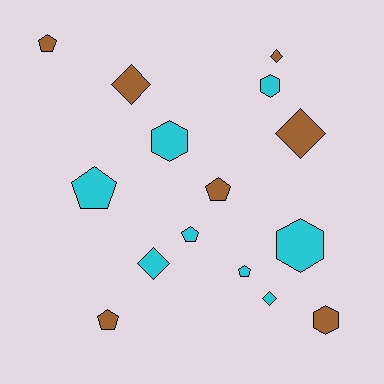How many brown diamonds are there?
There are 3 brown diamonds.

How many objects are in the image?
There are 15 objects.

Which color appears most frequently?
Cyan, with 8 objects.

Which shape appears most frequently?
Pentagon, with 6 objects.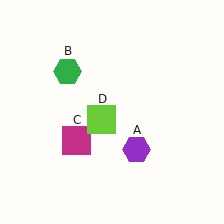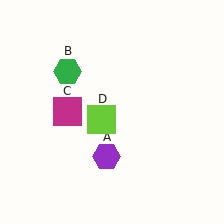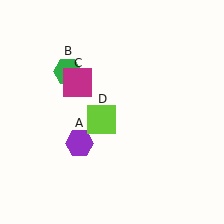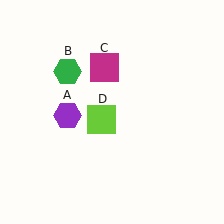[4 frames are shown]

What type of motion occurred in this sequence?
The purple hexagon (object A), magenta square (object C) rotated clockwise around the center of the scene.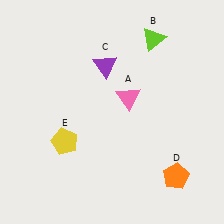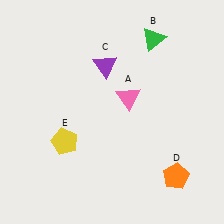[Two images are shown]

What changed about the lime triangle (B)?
In Image 1, B is lime. In Image 2, it changed to green.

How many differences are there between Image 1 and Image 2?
There is 1 difference between the two images.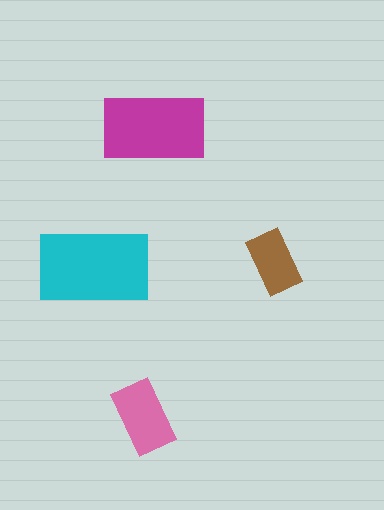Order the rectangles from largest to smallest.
the cyan one, the magenta one, the pink one, the brown one.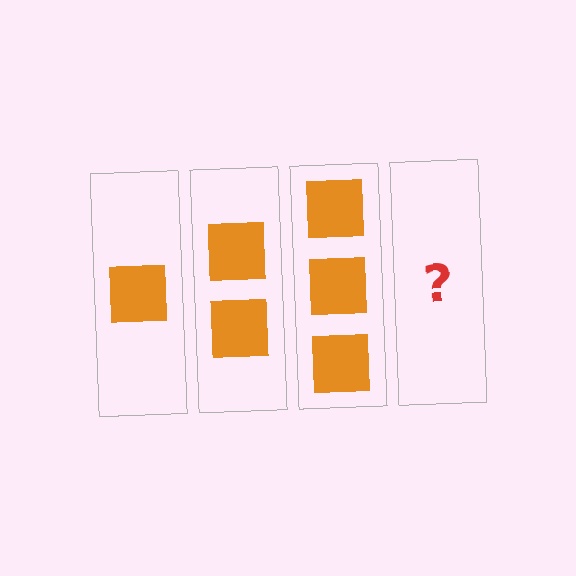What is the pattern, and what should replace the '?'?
The pattern is that each step adds one more square. The '?' should be 4 squares.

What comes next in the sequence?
The next element should be 4 squares.